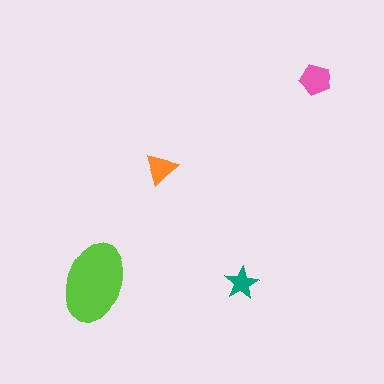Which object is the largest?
The lime ellipse.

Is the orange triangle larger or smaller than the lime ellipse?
Smaller.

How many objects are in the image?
There are 4 objects in the image.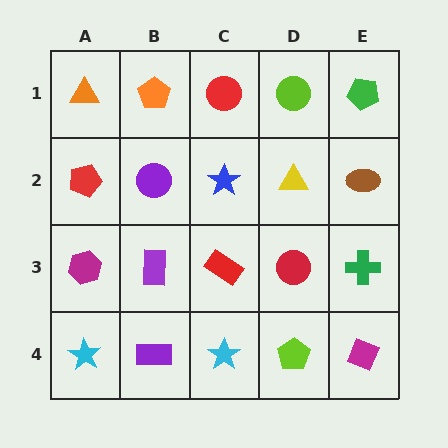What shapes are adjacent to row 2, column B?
An orange pentagon (row 1, column B), a purple rectangle (row 3, column B), a red pentagon (row 2, column A), a blue star (row 2, column C).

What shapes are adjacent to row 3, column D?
A yellow triangle (row 2, column D), a lime pentagon (row 4, column D), a red rectangle (row 3, column C), a green cross (row 3, column E).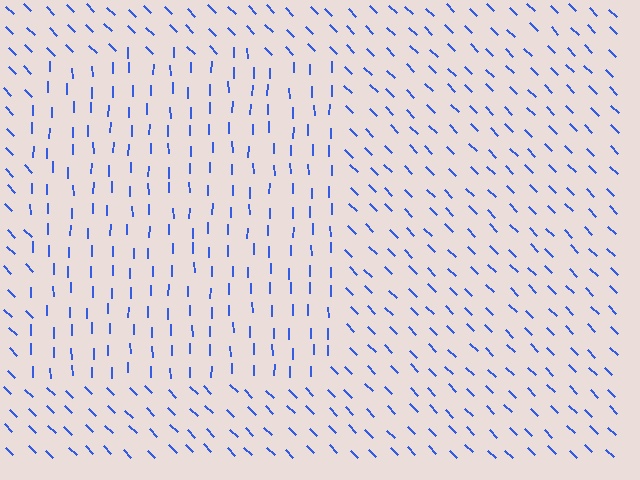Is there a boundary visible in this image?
Yes, there is a texture boundary formed by a change in line orientation.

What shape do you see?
I see a rectangle.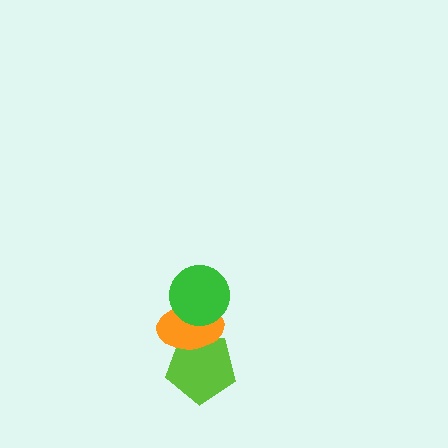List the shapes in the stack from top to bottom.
From top to bottom: the green circle, the orange ellipse, the lime pentagon.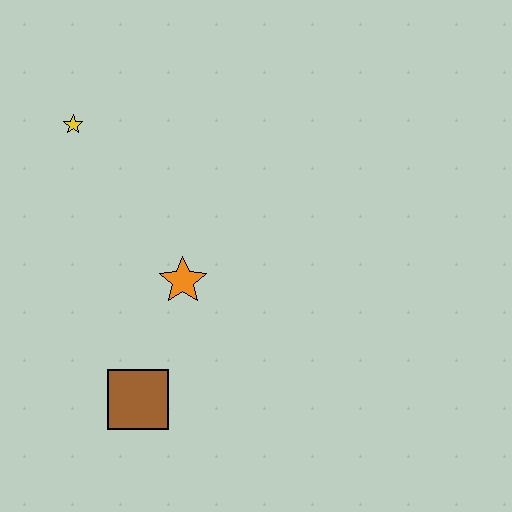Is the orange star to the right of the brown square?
Yes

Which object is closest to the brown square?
The orange star is closest to the brown square.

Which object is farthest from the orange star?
The yellow star is farthest from the orange star.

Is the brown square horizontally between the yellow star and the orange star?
Yes